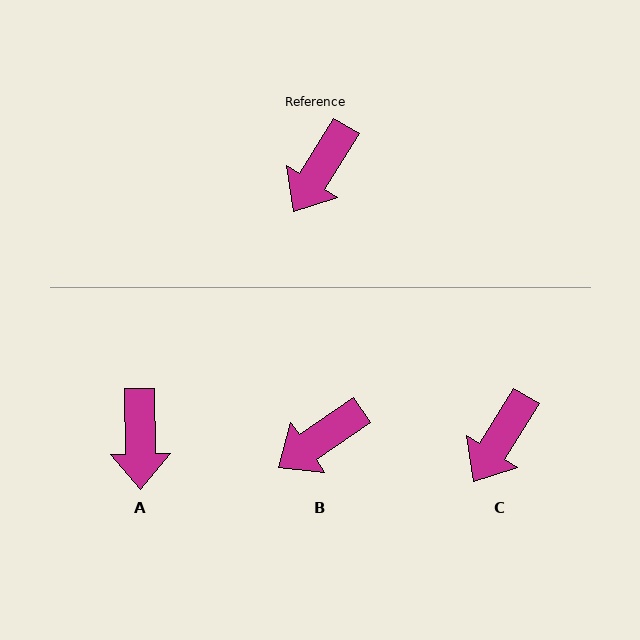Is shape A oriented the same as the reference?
No, it is off by about 33 degrees.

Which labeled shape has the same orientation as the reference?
C.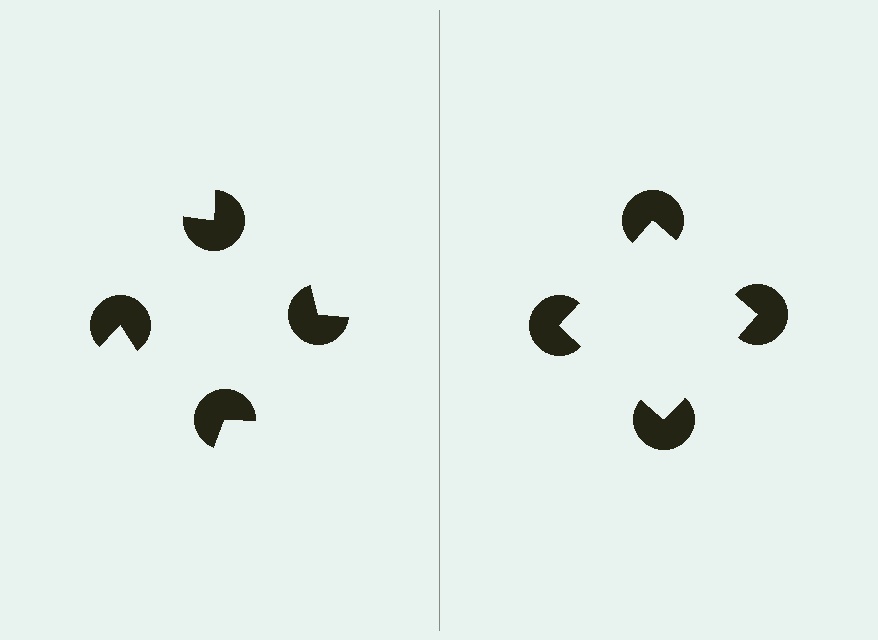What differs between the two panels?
The pac-man discs are positioned identically on both sides; only the wedge orientations differ. On the right they align to a square; on the left they are misaligned.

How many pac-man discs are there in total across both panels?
8 — 4 on each side.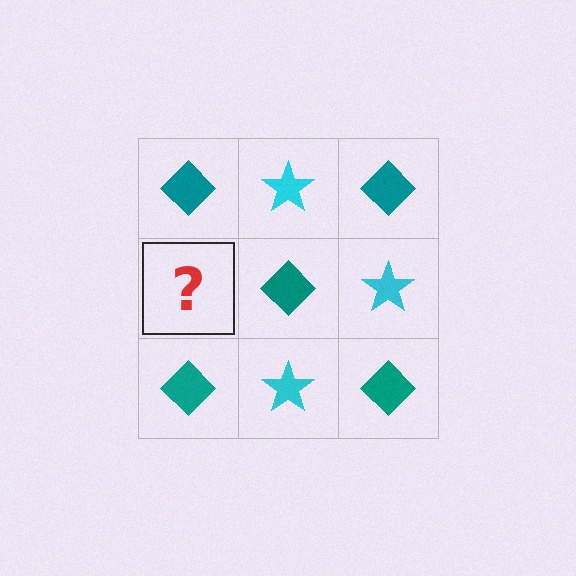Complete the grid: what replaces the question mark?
The question mark should be replaced with a cyan star.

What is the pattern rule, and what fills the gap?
The rule is that it alternates teal diamond and cyan star in a checkerboard pattern. The gap should be filled with a cyan star.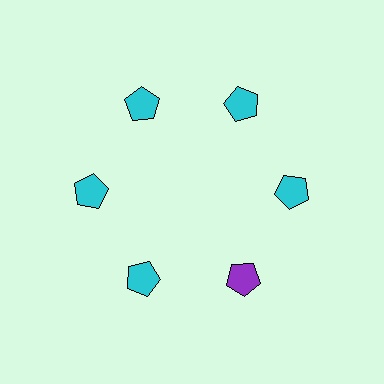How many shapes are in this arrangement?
There are 6 shapes arranged in a ring pattern.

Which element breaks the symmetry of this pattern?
The purple pentagon at roughly the 5 o'clock position breaks the symmetry. All other shapes are cyan pentagons.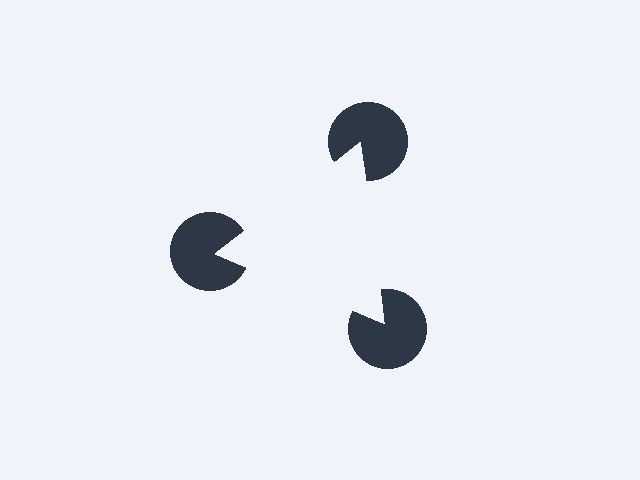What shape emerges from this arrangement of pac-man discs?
An illusory triangle — its edges are inferred from the aligned wedge cuts in the pac-man discs, not physically drawn.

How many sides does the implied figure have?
3 sides.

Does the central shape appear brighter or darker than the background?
It typically appears slightly brighter than the background, even though no actual brightness change is drawn.